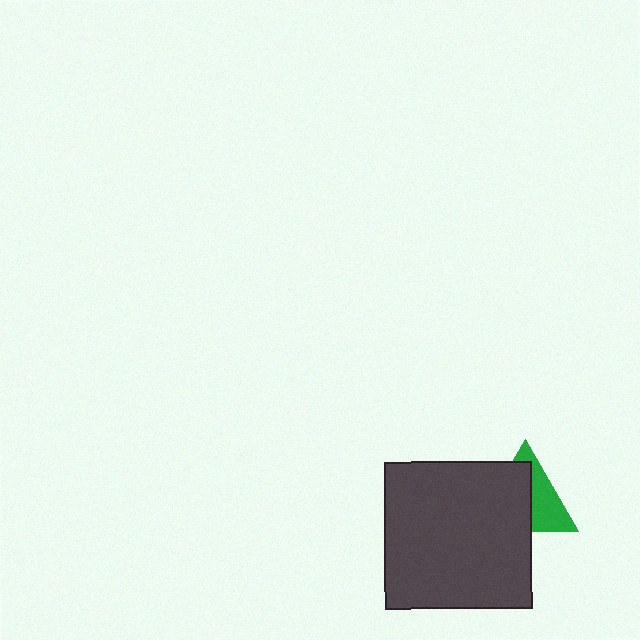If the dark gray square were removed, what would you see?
You would see the complete green triangle.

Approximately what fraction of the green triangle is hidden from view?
Roughly 58% of the green triangle is hidden behind the dark gray square.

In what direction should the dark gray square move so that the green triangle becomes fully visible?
The dark gray square should move toward the lower-left. That is the shortest direction to clear the overlap and leave the green triangle fully visible.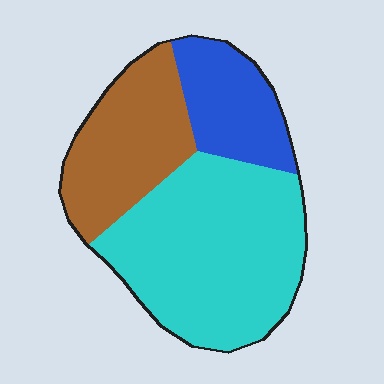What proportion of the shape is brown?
Brown covers 28% of the shape.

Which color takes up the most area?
Cyan, at roughly 55%.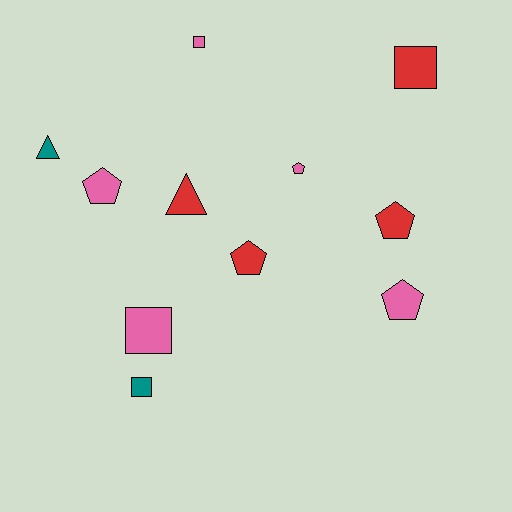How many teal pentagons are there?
There are no teal pentagons.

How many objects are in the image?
There are 11 objects.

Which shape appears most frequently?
Pentagon, with 5 objects.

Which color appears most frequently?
Pink, with 5 objects.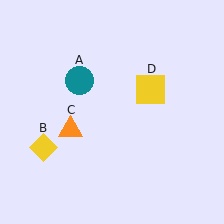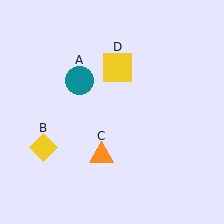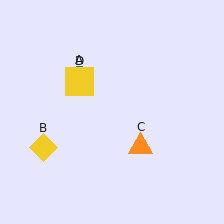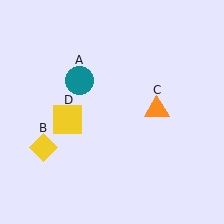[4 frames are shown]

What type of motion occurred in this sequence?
The orange triangle (object C), yellow square (object D) rotated counterclockwise around the center of the scene.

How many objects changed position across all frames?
2 objects changed position: orange triangle (object C), yellow square (object D).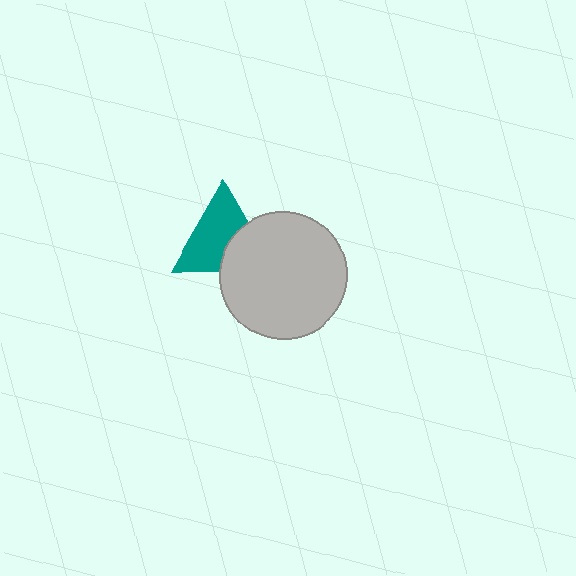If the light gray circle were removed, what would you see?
You would see the complete teal triangle.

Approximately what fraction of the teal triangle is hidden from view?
Roughly 35% of the teal triangle is hidden behind the light gray circle.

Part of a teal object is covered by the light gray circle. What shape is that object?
It is a triangle.